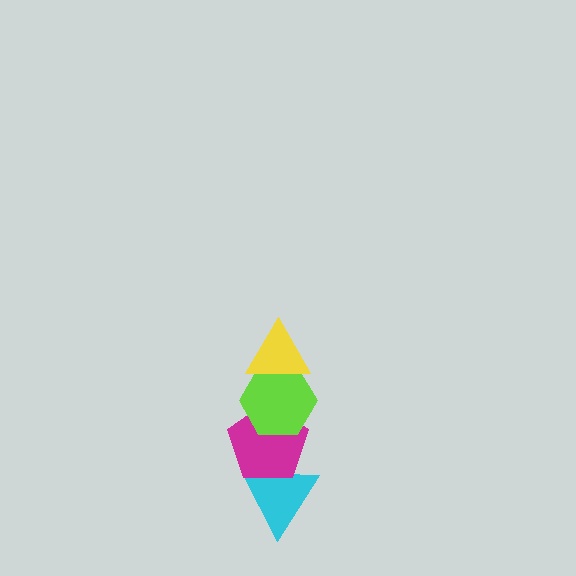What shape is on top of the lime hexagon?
The yellow triangle is on top of the lime hexagon.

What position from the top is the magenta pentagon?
The magenta pentagon is 3rd from the top.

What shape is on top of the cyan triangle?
The magenta pentagon is on top of the cyan triangle.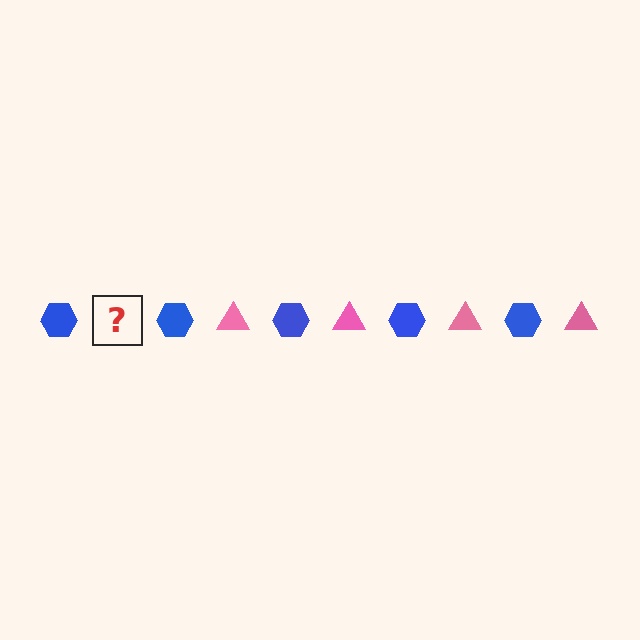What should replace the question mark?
The question mark should be replaced with a pink triangle.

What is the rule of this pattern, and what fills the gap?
The rule is that the pattern alternates between blue hexagon and pink triangle. The gap should be filled with a pink triangle.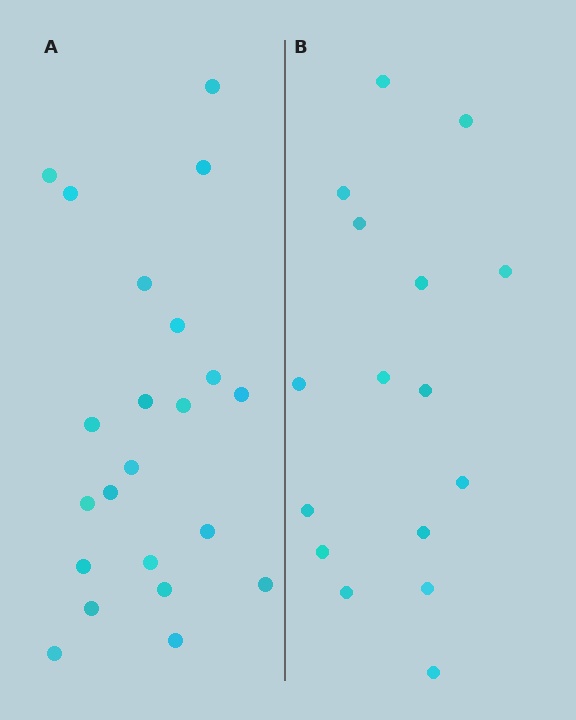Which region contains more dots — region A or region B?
Region A (the left region) has more dots.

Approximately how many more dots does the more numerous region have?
Region A has about 6 more dots than region B.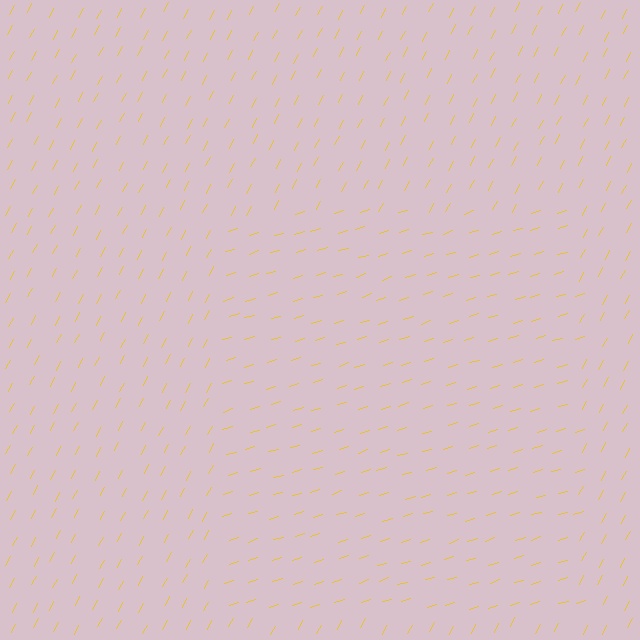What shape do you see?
I see a rectangle.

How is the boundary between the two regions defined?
The boundary is defined purely by a change in line orientation (approximately 45 degrees difference). All lines are the same color and thickness.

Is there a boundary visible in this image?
Yes, there is a texture boundary formed by a change in line orientation.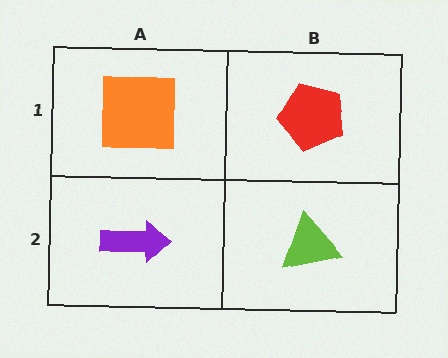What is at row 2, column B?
A lime triangle.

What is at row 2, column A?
A purple arrow.